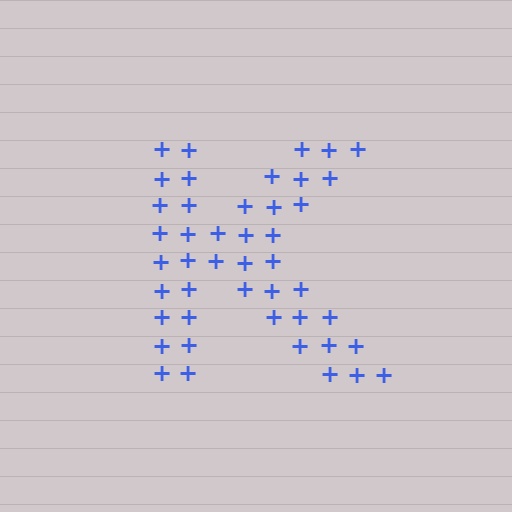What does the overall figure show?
The overall figure shows the letter K.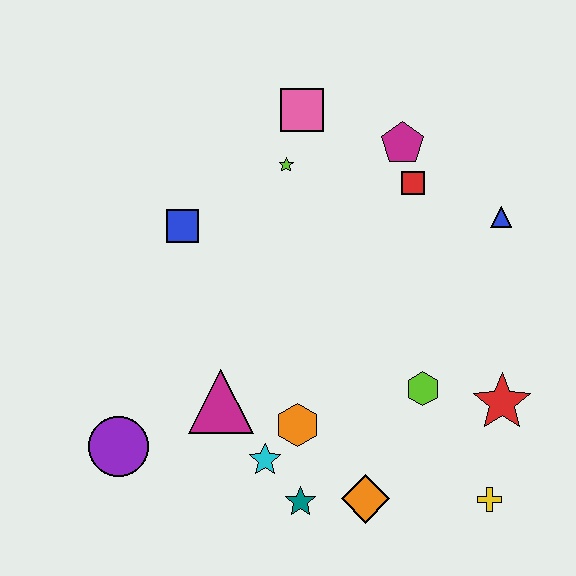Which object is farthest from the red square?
The purple circle is farthest from the red square.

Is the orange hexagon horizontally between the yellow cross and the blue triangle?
No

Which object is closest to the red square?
The magenta pentagon is closest to the red square.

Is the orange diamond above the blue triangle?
No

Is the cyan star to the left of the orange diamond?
Yes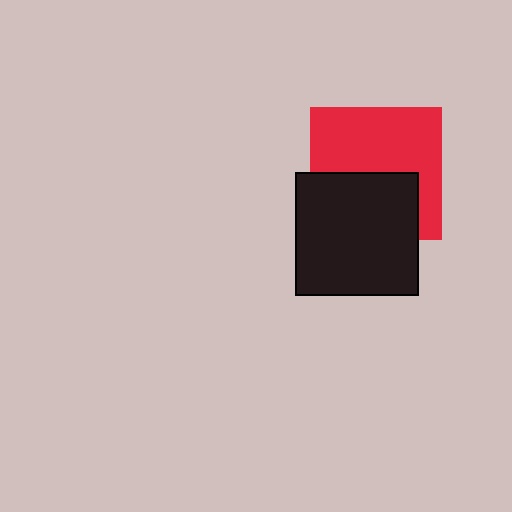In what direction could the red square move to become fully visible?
The red square could move up. That would shift it out from behind the black square entirely.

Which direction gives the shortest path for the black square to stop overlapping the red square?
Moving down gives the shortest separation.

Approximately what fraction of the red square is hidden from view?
Roughly 43% of the red square is hidden behind the black square.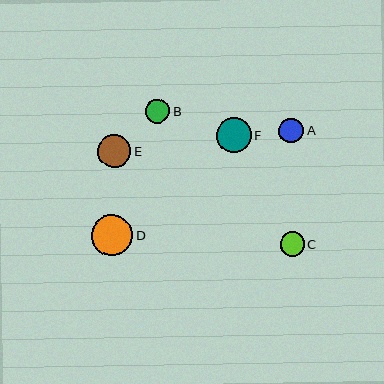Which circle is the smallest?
Circle C is the smallest with a size of approximately 24 pixels.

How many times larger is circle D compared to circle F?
Circle D is approximately 1.2 times the size of circle F.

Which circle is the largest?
Circle D is the largest with a size of approximately 41 pixels.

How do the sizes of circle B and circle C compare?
Circle B and circle C are approximately the same size.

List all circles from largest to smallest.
From largest to smallest: D, F, E, A, B, C.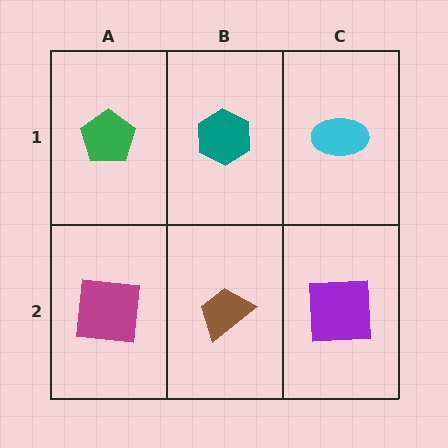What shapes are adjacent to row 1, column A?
A magenta square (row 2, column A), a teal hexagon (row 1, column B).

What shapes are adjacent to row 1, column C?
A purple square (row 2, column C), a teal hexagon (row 1, column B).